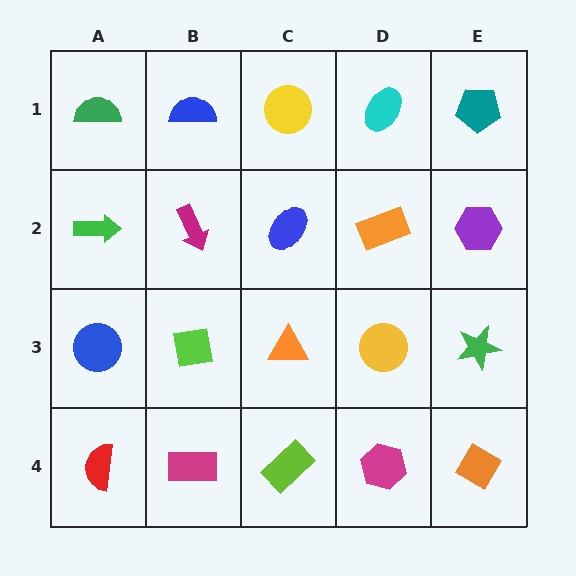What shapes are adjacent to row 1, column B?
A magenta arrow (row 2, column B), a green semicircle (row 1, column A), a yellow circle (row 1, column C).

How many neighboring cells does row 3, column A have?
3.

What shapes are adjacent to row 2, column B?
A blue semicircle (row 1, column B), a lime square (row 3, column B), a green arrow (row 2, column A), a blue ellipse (row 2, column C).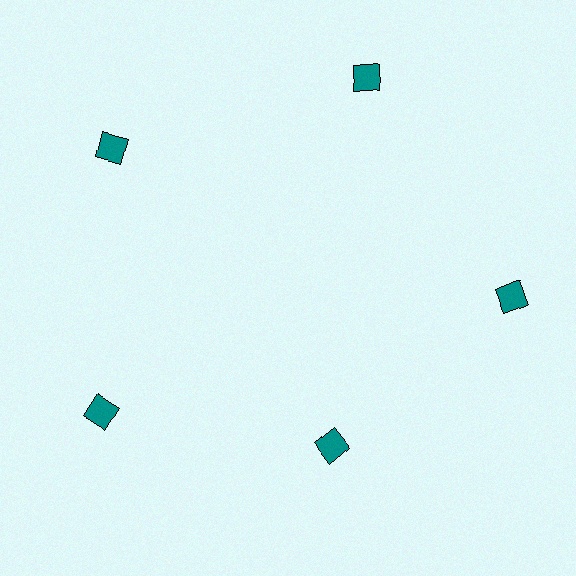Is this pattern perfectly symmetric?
No. The 5 teal squares are arranged in a ring, but one element near the 5 o'clock position is pulled inward toward the center, breaking the 5-fold rotational symmetry.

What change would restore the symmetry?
The symmetry would be restored by moving it outward, back onto the ring so that all 5 squares sit at equal angles and equal distance from the center.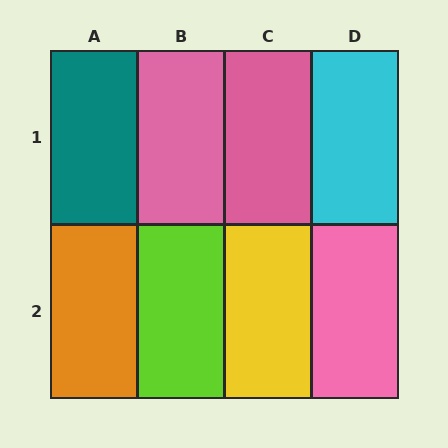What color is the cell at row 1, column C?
Pink.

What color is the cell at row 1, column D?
Cyan.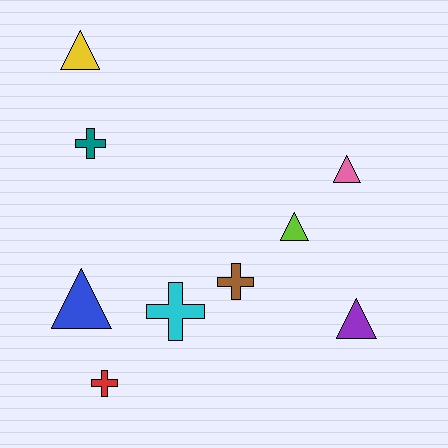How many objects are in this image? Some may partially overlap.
There are 9 objects.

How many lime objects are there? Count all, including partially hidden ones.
There is 1 lime object.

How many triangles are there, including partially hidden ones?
There are 5 triangles.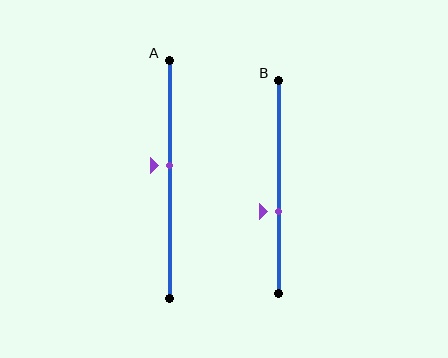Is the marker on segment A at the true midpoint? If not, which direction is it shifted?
No, the marker on segment A is shifted upward by about 5% of the segment length.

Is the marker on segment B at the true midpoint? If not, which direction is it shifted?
No, the marker on segment B is shifted downward by about 12% of the segment length.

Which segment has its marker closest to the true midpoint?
Segment A has its marker closest to the true midpoint.